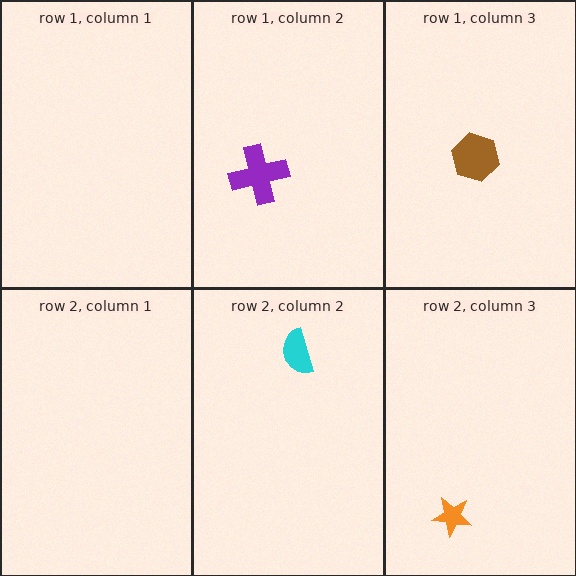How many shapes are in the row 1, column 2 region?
1.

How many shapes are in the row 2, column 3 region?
1.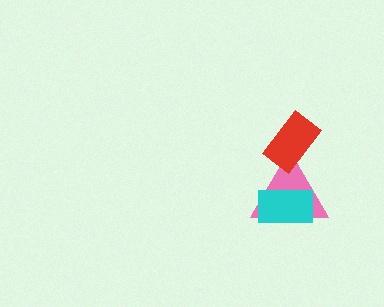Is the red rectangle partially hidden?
No, no other shape covers it.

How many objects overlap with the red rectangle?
1 object overlaps with the red rectangle.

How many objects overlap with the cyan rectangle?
1 object overlaps with the cyan rectangle.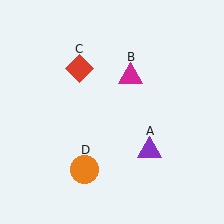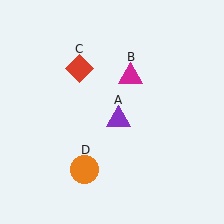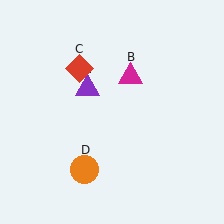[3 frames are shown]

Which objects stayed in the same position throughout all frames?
Magenta triangle (object B) and red diamond (object C) and orange circle (object D) remained stationary.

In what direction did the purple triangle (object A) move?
The purple triangle (object A) moved up and to the left.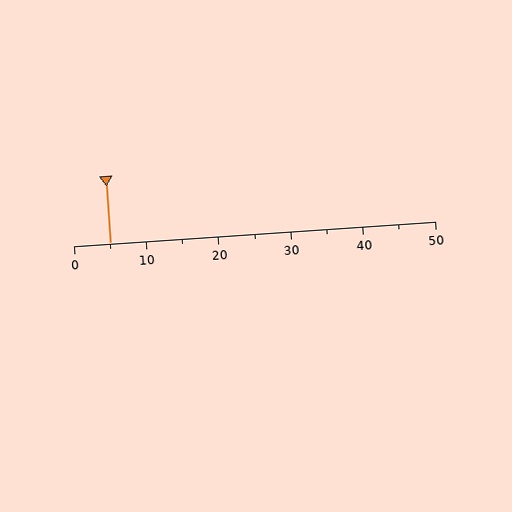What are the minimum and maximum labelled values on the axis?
The axis runs from 0 to 50.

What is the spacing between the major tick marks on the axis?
The major ticks are spaced 10 apart.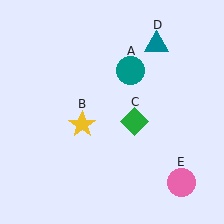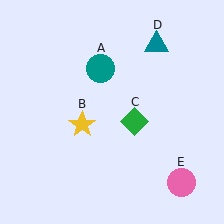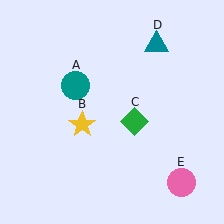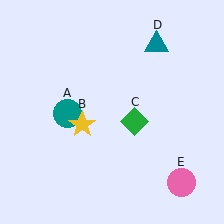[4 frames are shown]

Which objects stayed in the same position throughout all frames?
Yellow star (object B) and green diamond (object C) and teal triangle (object D) and pink circle (object E) remained stationary.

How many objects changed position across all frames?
1 object changed position: teal circle (object A).